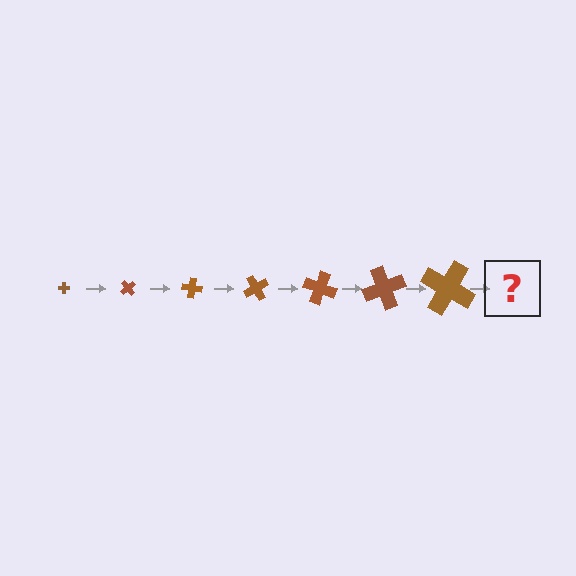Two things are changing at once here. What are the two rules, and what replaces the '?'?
The two rules are that the cross grows larger each step and it rotates 50 degrees each step. The '?' should be a cross, larger than the previous one and rotated 350 degrees from the start.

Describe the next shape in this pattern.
It should be a cross, larger than the previous one and rotated 350 degrees from the start.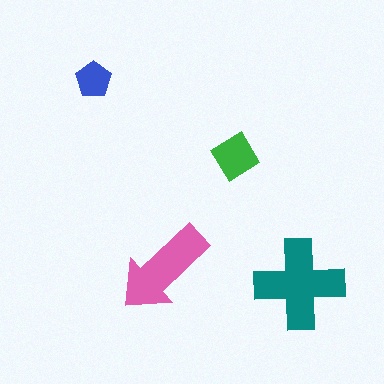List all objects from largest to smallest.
The teal cross, the pink arrow, the green diamond, the blue pentagon.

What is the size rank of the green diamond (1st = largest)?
3rd.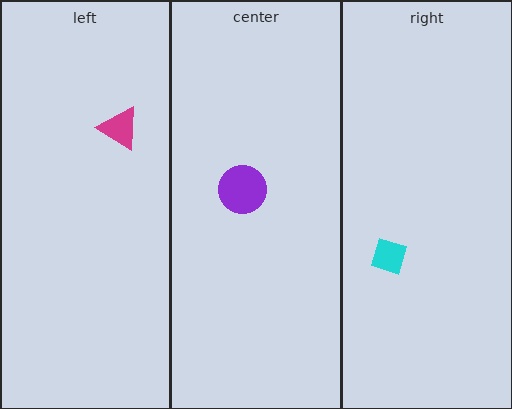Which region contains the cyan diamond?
The right region.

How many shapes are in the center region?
1.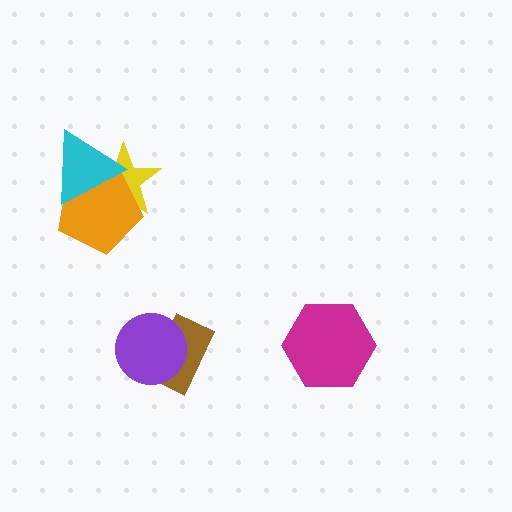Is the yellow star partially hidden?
Yes, it is partially covered by another shape.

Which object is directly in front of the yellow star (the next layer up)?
The orange pentagon is directly in front of the yellow star.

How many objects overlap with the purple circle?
1 object overlaps with the purple circle.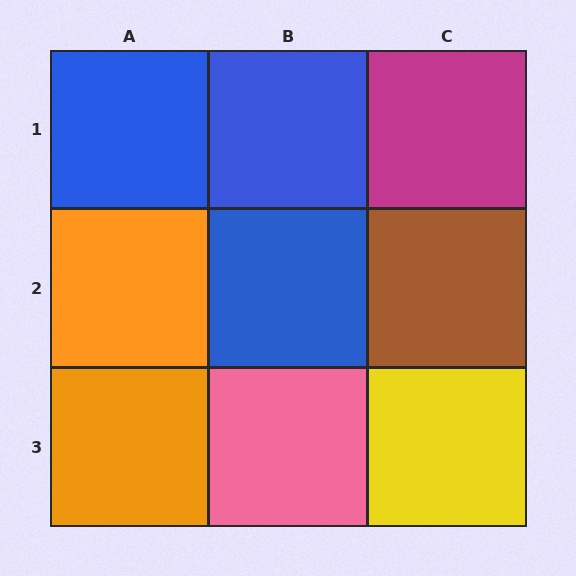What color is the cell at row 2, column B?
Blue.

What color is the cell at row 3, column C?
Yellow.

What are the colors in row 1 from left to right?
Blue, blue, magenta.